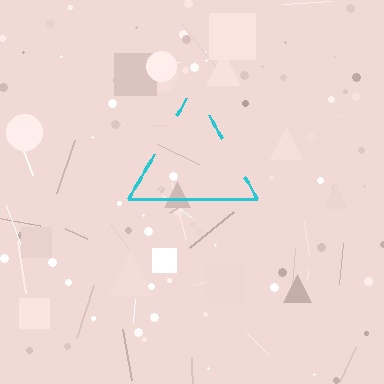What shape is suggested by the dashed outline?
The dashed outline suggests a triangle.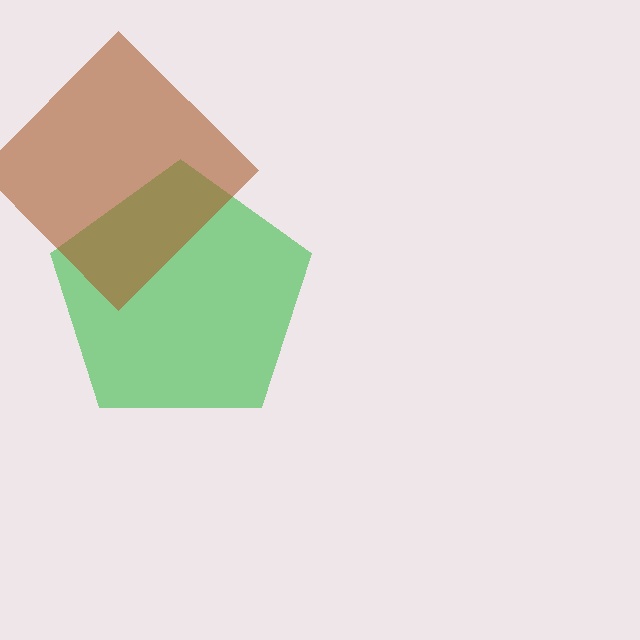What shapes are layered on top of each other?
The layered shapes are: a green pentagon, a brown diamond.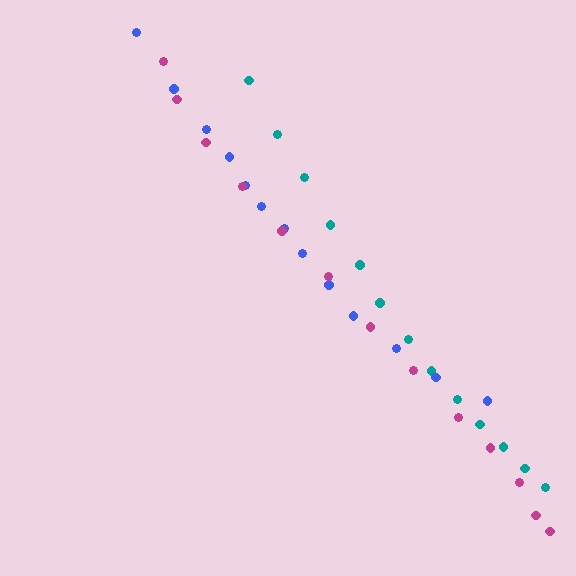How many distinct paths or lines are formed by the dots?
There are 3 distinct paths.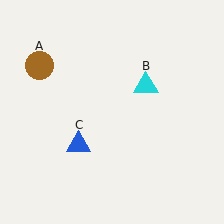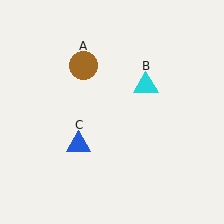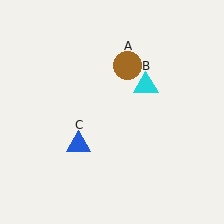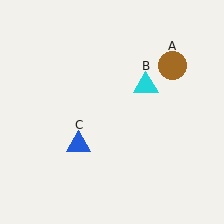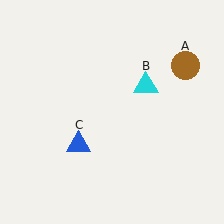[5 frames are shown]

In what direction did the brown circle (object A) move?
The brown circle (object A) moved right.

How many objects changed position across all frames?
1 object changed position: brown circle (object A).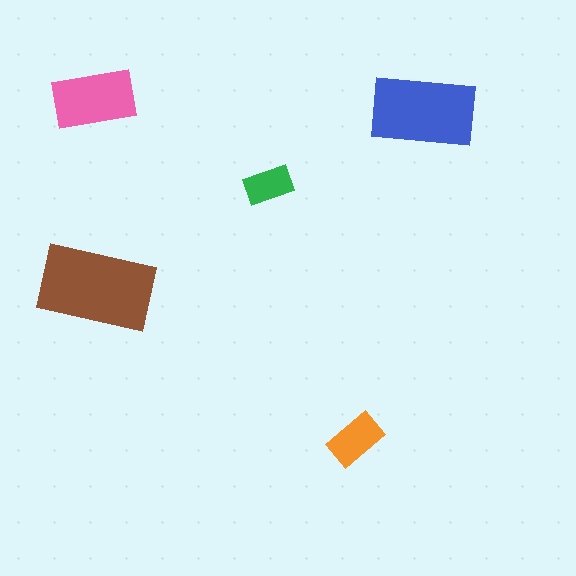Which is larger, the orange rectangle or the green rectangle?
The orange one.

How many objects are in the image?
There are 5 objects in the image.